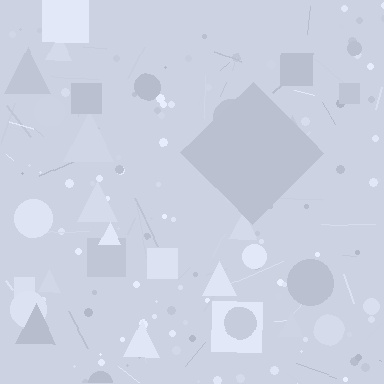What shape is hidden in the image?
A diamond is hidden in the image.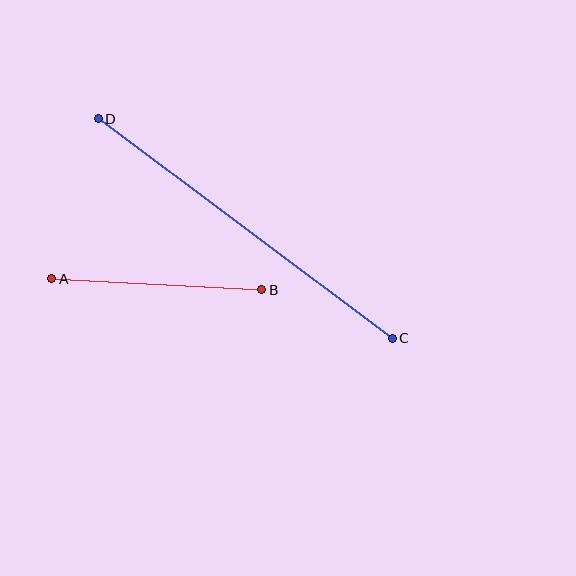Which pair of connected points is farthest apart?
Points C and D are farthest apart.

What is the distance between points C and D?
The distance is approximately 367 pixels.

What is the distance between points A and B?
The distance is approximately 210 pixels.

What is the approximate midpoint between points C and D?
The midpoint is at approximately (245, 229) pixels.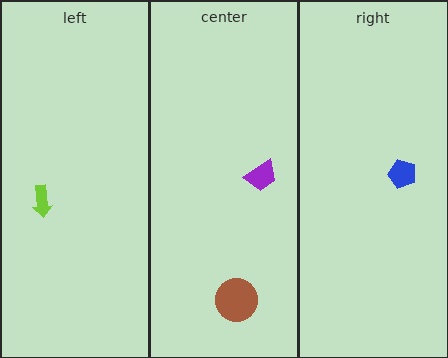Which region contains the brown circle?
The center region.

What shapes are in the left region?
The lime arrow.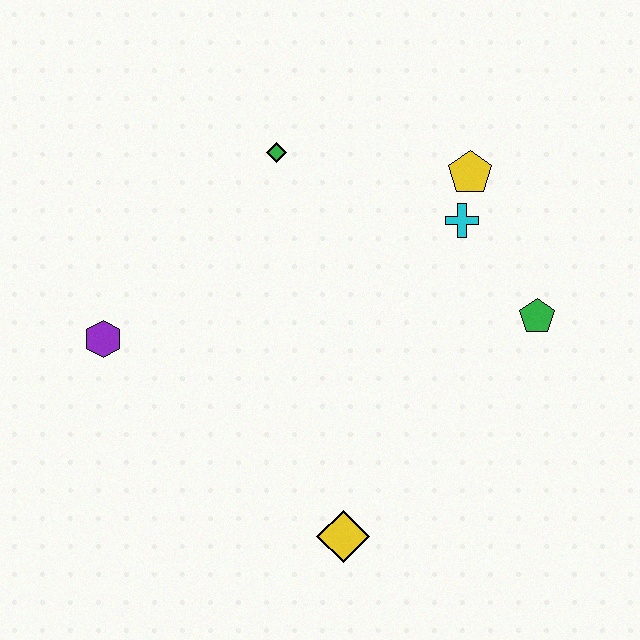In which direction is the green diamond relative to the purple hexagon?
The green diamond is above the purple hexagon.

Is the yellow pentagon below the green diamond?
Yes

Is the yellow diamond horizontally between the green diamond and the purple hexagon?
No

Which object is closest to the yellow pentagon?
The cyan cross is closest to the yellow pentagon.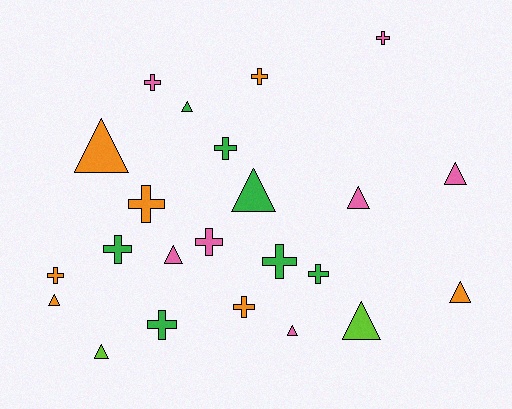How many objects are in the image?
There are 23 objects.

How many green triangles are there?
There are 2 green triangles.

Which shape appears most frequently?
Cross, with 12 objects.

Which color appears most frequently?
Green, with 7 objects.